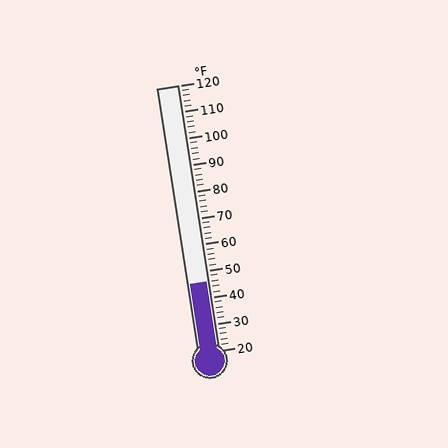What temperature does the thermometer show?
The thermometer shows approximately 46°F.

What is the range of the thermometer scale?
The thermometer scale ranges from 20°F to 120°F.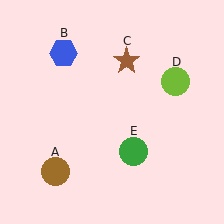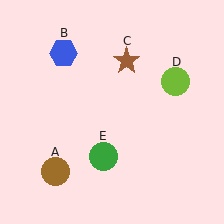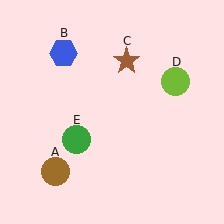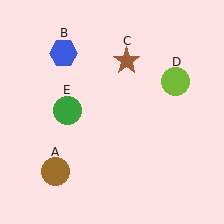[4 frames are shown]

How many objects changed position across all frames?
1 object changed position: green circle (object E).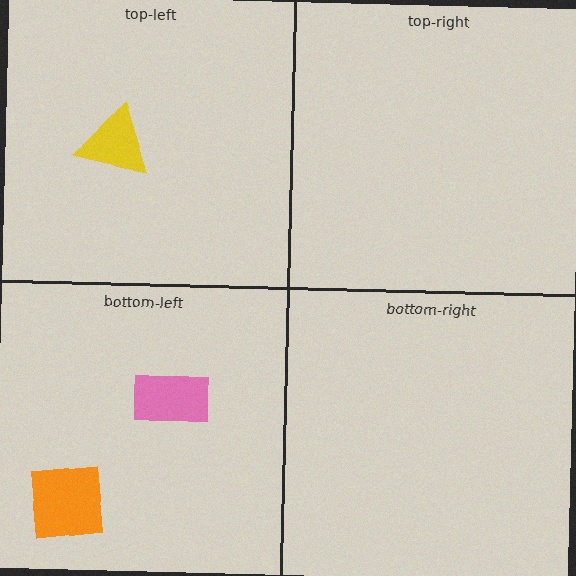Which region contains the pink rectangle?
The bottom-left region.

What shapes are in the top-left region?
The yellow triangle.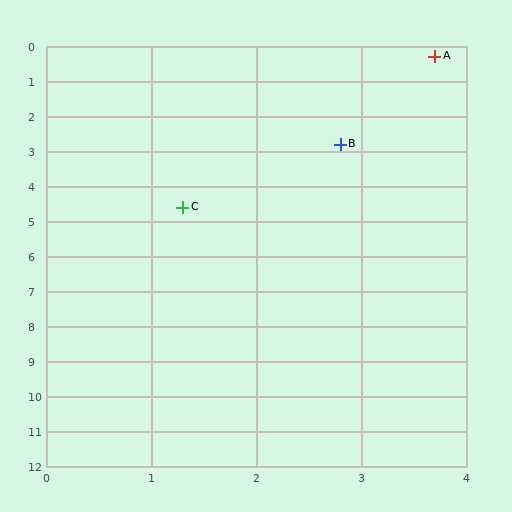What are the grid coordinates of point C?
Point C is at approximately (1.3, 4.6).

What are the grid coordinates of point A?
Point A is at approximately (3.7, 0.3).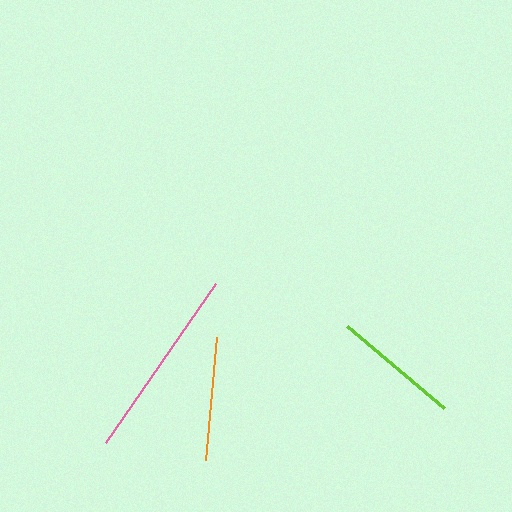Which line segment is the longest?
The pink line is the longest at approximately 194 pixels.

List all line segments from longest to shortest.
From longest to shortest: pink, lime, orange.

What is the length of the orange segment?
The orange segment is approximately 123 pixels long.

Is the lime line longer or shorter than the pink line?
The pink line is longer than the lime line.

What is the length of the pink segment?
The pink segment is approximately 194 pixels long.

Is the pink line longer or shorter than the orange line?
The pink line is longer than the orange line.